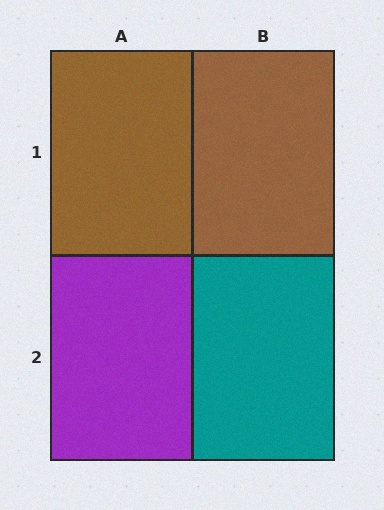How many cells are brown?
2 cells are brown.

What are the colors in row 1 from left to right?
Brown, brown.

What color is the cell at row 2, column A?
Purple.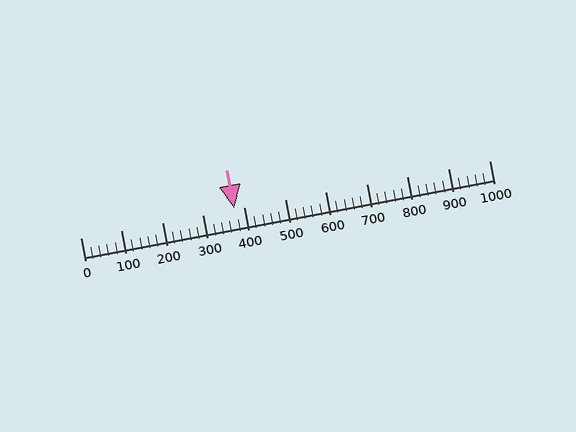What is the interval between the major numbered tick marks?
The major tick marks are spaced 100 units apart.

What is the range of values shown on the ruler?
The ruler shows values from 0 to 1000.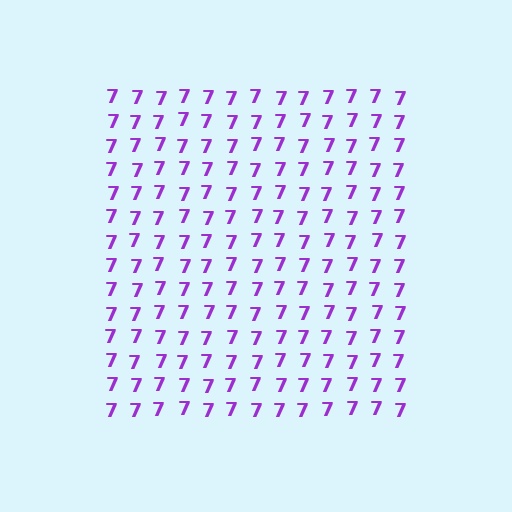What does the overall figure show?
The overall figure shows a square.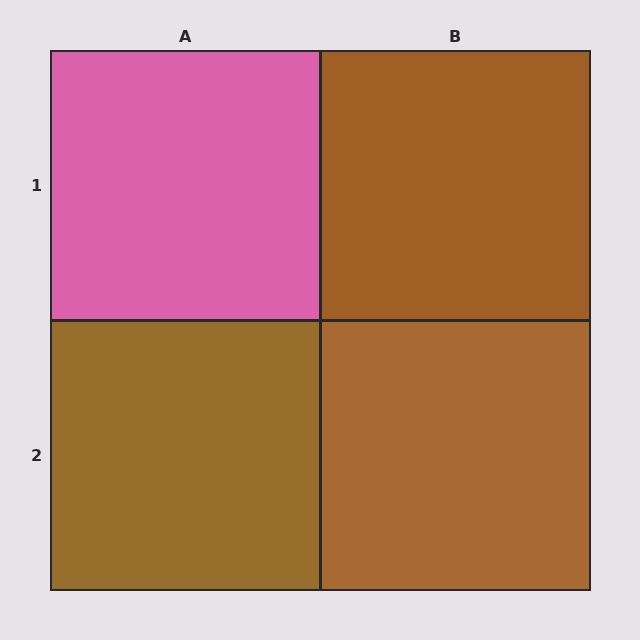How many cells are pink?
1 cell is pink.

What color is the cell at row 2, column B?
Brown.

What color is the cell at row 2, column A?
Brown.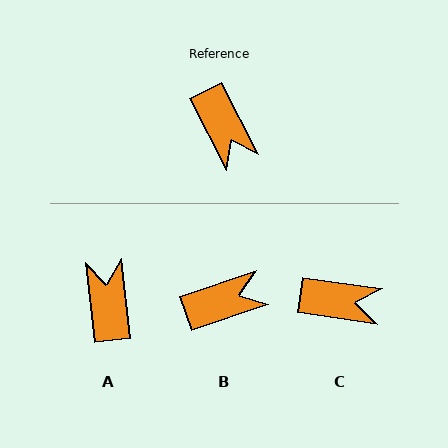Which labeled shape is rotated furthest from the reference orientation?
A, about 160 degrees away.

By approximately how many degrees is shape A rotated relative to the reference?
Approximately 160 degrees counter-clockwise.